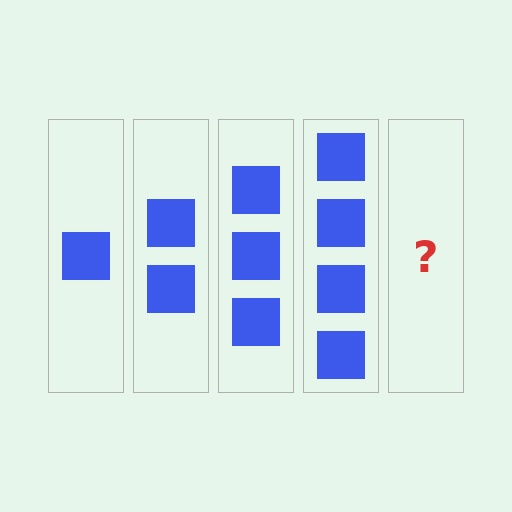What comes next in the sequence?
The next element should be 5 squares.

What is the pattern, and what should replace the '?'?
The pattern is that each step adds one more square. The '?' should be 5 squares.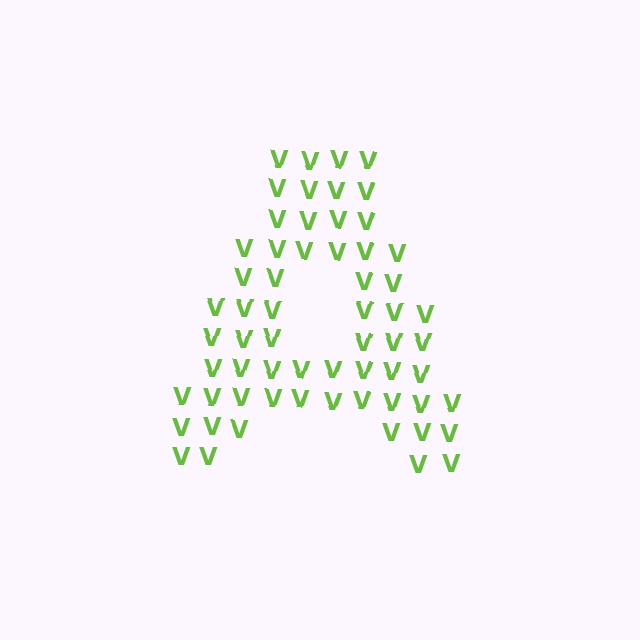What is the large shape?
The large shape is the letter A.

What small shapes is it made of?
It is made of small letter V's.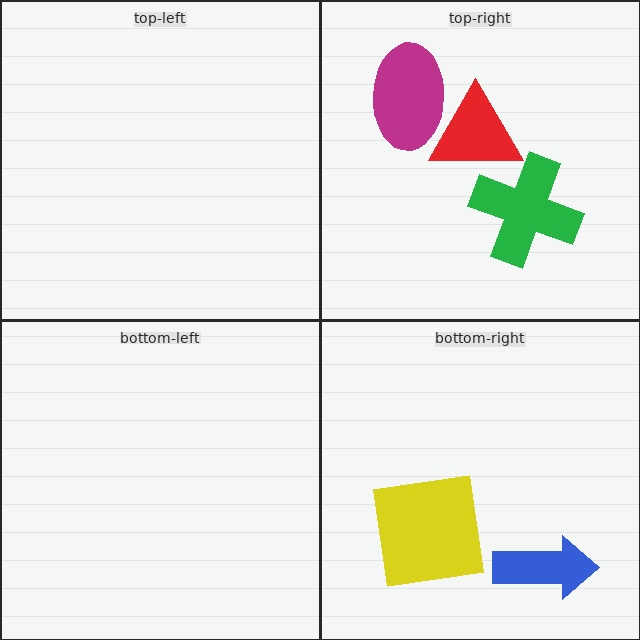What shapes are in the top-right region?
The green cross, the red triangle, the magenta ellipse.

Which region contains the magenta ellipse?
The top-right region.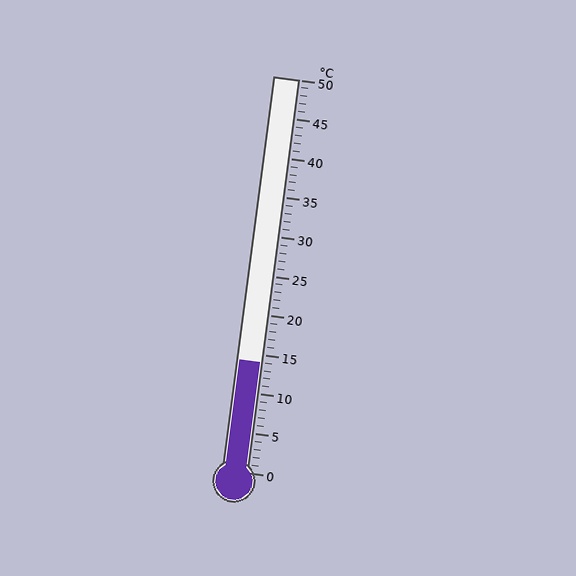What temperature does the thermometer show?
The thermometer shows approximately 14°C.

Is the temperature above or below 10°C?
The temperature is above 10°C.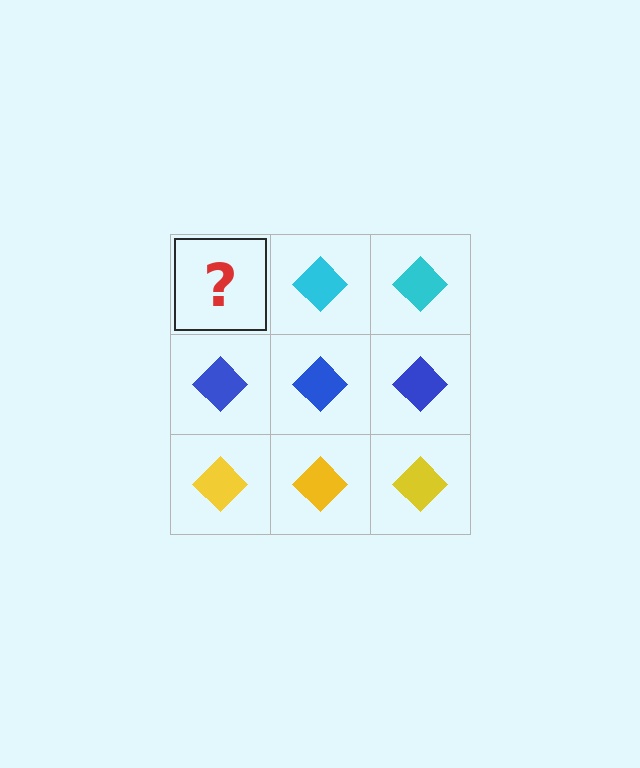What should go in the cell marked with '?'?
The missing cell should contain a cyan diamond.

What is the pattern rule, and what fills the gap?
The rule is that each row has a consistent color. The gap should be filled with a cyan diamond.